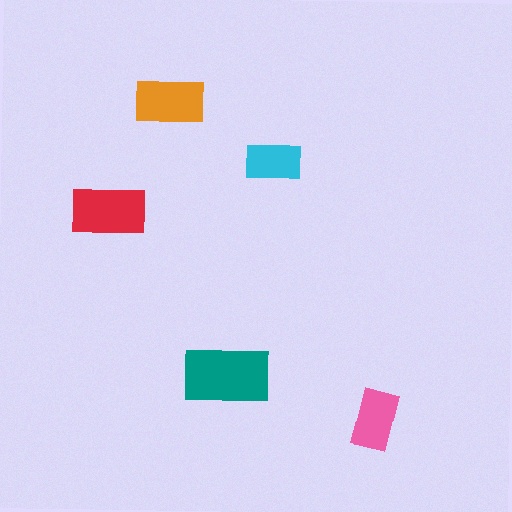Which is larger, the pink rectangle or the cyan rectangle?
The pink one.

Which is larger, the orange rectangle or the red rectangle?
The red one.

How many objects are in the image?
There are 5 objects in the image.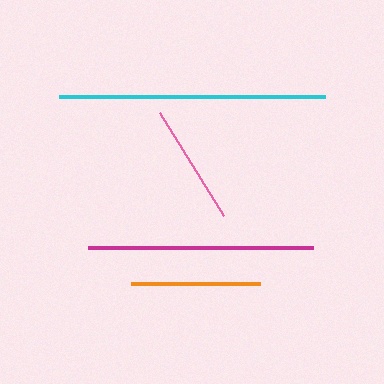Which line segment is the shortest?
The pink line is the shortest at approximately 121 pixels.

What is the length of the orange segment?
The orange segment is approximately 129 pixels long.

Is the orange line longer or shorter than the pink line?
The orange line is longer than the pink line.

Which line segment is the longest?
The cyan line is the longest at approximately 265 pixels.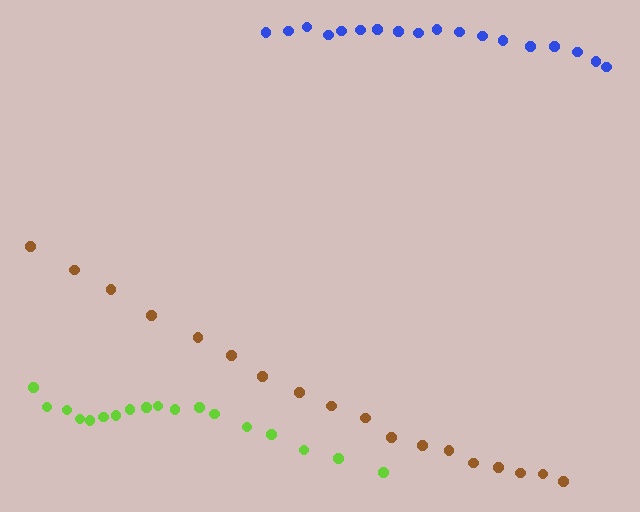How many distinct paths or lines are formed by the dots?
There are 3 distinct paths.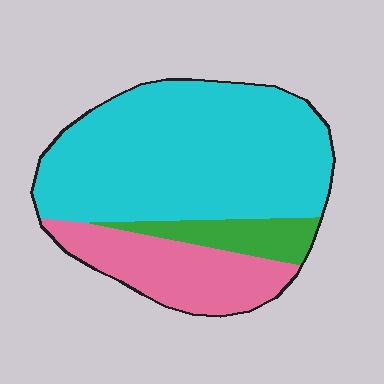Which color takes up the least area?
Green, at roughly 10%.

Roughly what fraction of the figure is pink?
Pink takes up between a sixth and a third of the figure.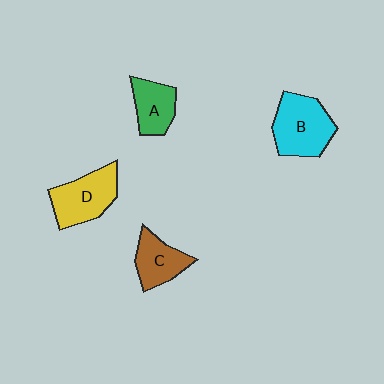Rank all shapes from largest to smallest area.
From largest to smallest: B (cyan), D (yellow), C (brown), A (green).